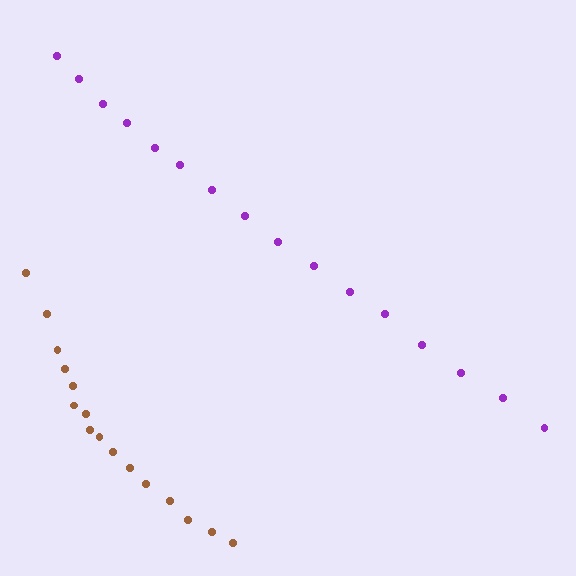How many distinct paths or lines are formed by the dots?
There are 2 distinct paths.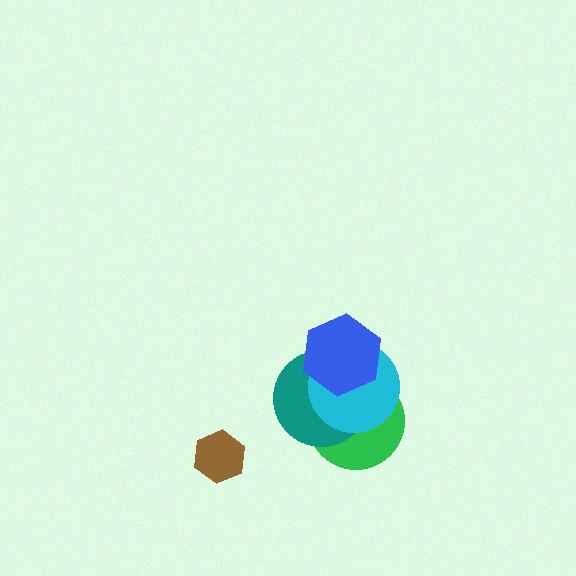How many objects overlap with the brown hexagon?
0 objects overlap with the brown hexagon.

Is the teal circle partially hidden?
Yes, it is partially covered by another shape.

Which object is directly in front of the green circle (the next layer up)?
The teal circle is directly in front of the green circle.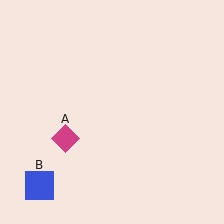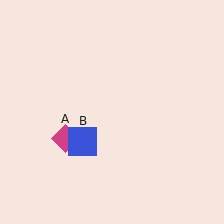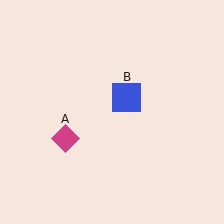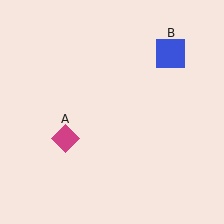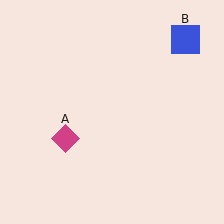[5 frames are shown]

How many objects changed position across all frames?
1 object changed position: blue square (object B).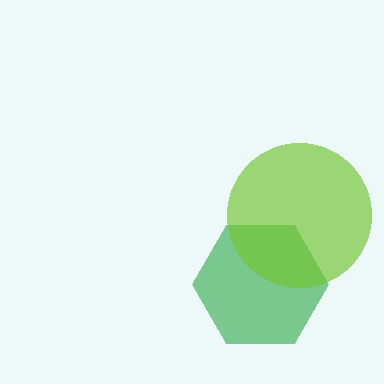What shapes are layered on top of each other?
The layered shapes are: a green hexagon, a lime circle.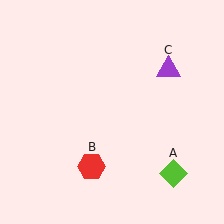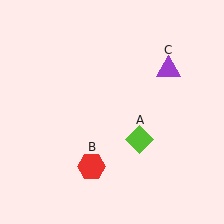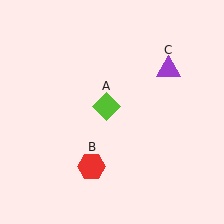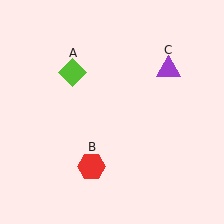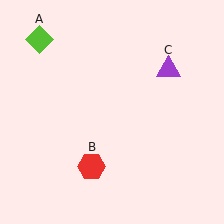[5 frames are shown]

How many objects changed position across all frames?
1 object changed position: lime diamond (object A).